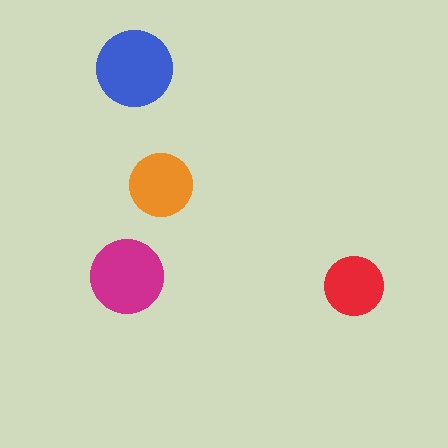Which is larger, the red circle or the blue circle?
The blue one.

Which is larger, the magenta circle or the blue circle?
The blue one.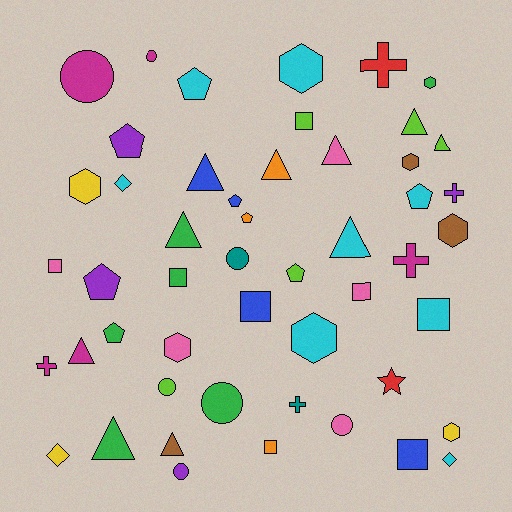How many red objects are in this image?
There are 2 red objects.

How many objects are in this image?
There are 50 objects.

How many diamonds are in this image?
There are 3 diamonds.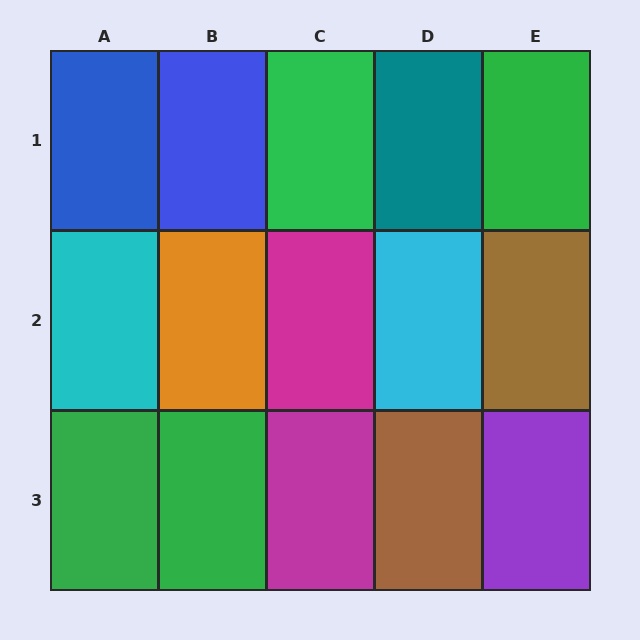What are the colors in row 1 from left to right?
Blue, blue, green, teal, green.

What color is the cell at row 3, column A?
Green.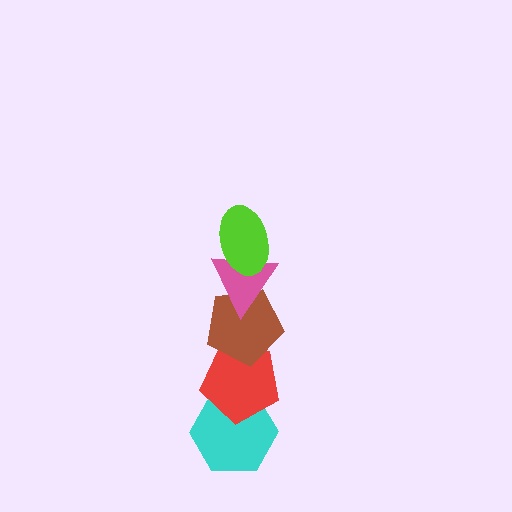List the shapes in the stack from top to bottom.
From top to bottom: the lime ellipse, the pink triangle, the brown pentagon, the red pentagon, the cyan hexagon.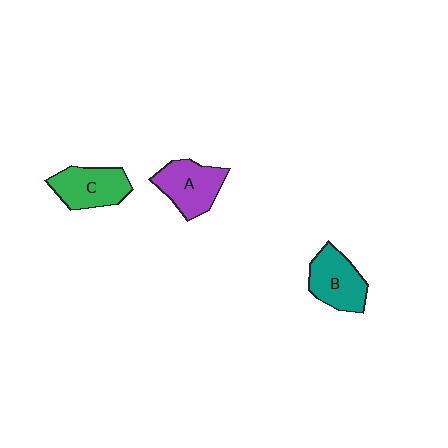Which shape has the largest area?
Shape A (purple).